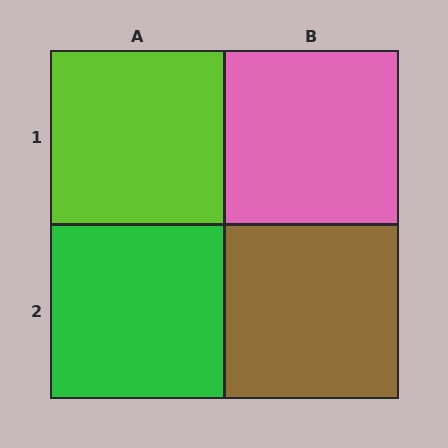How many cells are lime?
1 cell is lime.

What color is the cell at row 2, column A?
Green.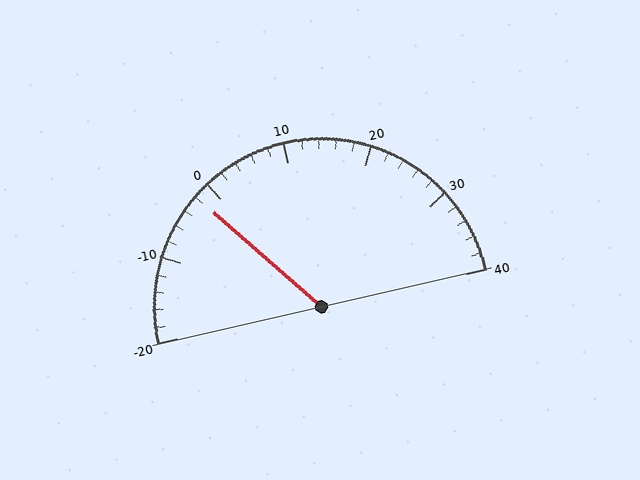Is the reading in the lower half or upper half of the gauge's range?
The reading is in the lower half of the range (-20 to 40).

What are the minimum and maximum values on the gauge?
The gauge ranges from -20 to 40.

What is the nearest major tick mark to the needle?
The nearest major tick mark is 0.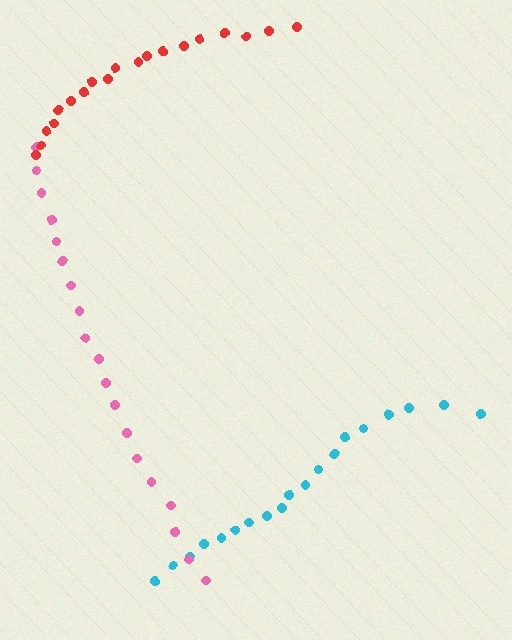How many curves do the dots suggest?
There are 3 distinct paths.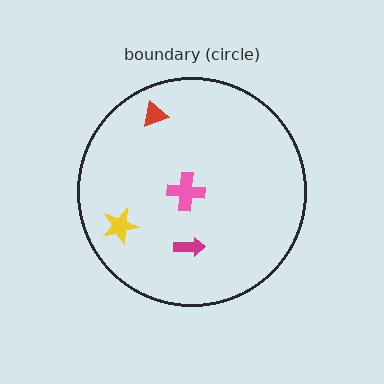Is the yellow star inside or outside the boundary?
Inside.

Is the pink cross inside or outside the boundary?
Inside.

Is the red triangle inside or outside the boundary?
Inside.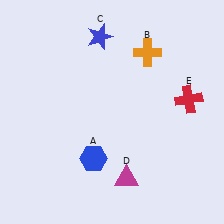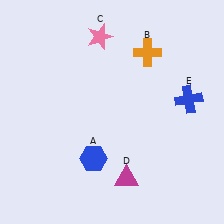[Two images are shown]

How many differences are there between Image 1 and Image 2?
There are 2 differences between the two images.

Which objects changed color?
C changed from blue to pink. E changed from red to blue.